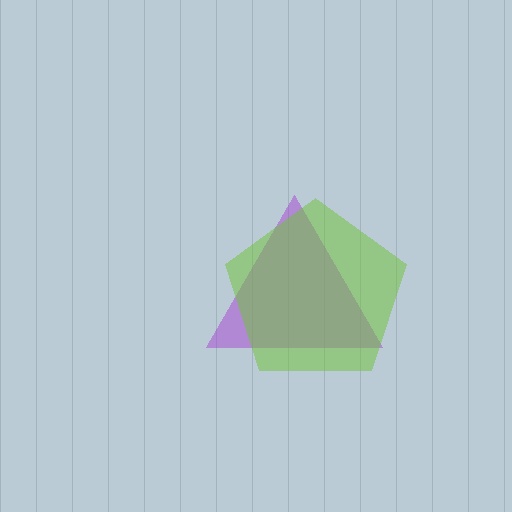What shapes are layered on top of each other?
The layered shapes are: a purple triangle, a lime pentagon.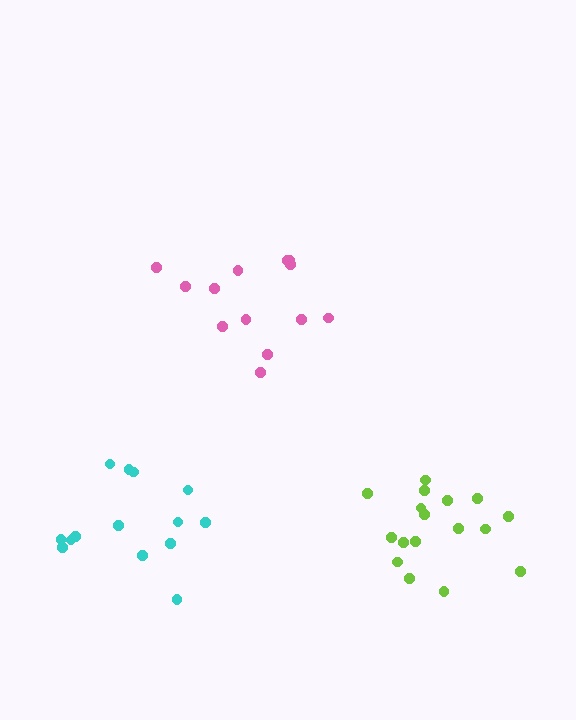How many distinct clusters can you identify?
There are 3 distinct clusters.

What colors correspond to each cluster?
The clusters are colored: lime, cyan, pink.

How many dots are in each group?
Group 1: 17 dots, Group 2: 14 dots, Group 3: 13 dots (44 total).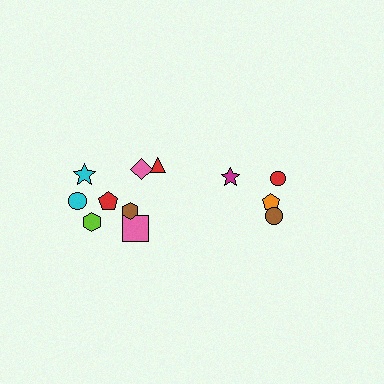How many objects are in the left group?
There are 8 objects.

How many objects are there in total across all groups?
There are 12 objects.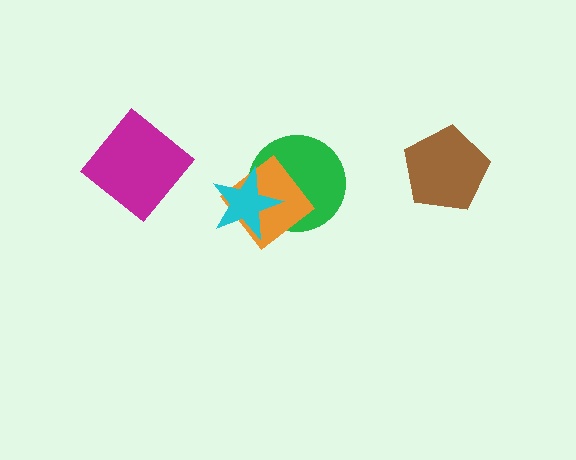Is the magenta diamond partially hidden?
No, no other shape covers it.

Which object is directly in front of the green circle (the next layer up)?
The orange diamond is directly in front of the green circle.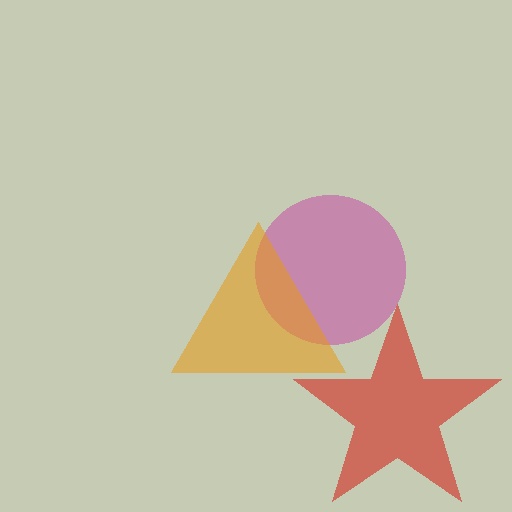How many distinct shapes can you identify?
There are 3 distinct shapes: a magenta circle, a red star, an orange triangle.